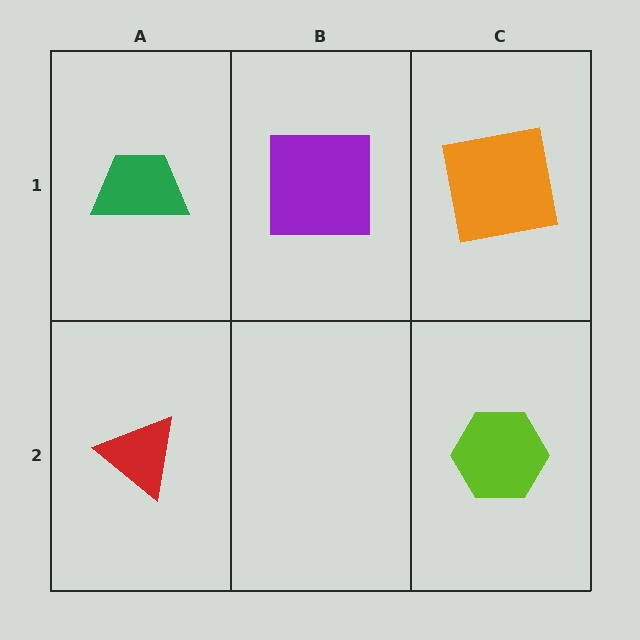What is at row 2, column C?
A lime hexagon.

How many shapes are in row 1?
3 shapes.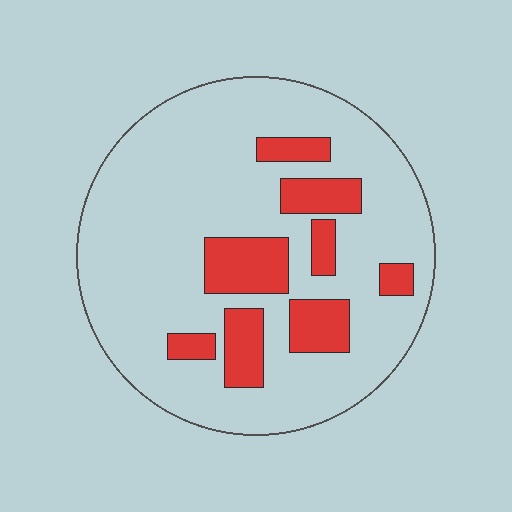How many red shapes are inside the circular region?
8.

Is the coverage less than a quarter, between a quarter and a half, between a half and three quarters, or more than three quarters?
Less than a quarter.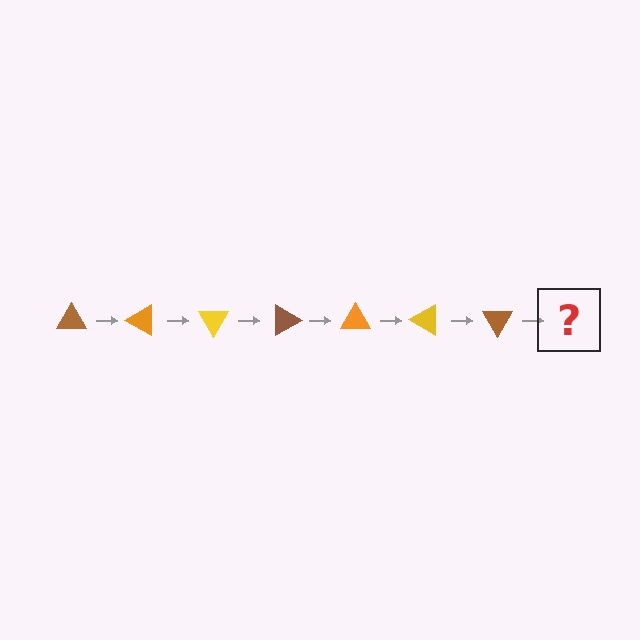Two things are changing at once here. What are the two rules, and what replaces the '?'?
The two rules are that it rotates 30 degrees each step and the color cycles through brown, orange, and yellow. The '?' should be an orange triangle, rotated 210 degrees from the start.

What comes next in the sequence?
The next element should be an orange triangle, rotated 210 degrees from the start.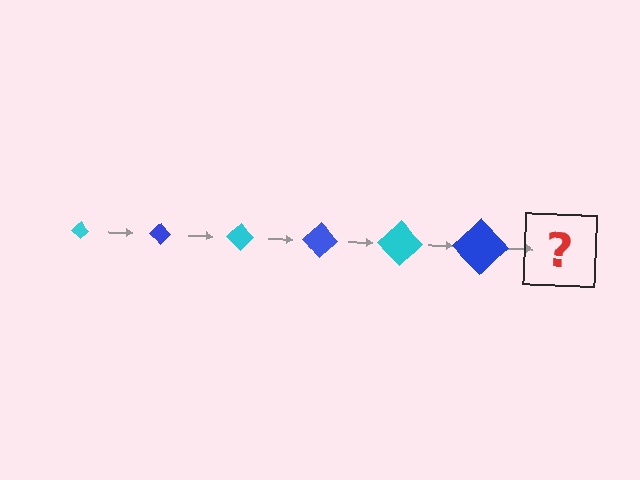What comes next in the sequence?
The next element should be a cyan diamond, larger than the previous one.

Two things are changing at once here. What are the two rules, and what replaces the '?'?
The two rules are that the diamond grows larger each step and the color cycles through cyan and blue. The '?' should be a cyan diamond, larger than the previous one.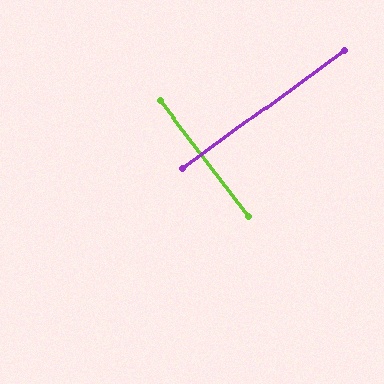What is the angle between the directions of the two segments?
Approximately 89 degrees.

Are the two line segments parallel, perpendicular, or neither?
Perpendicular — they meet at approximately 89°.